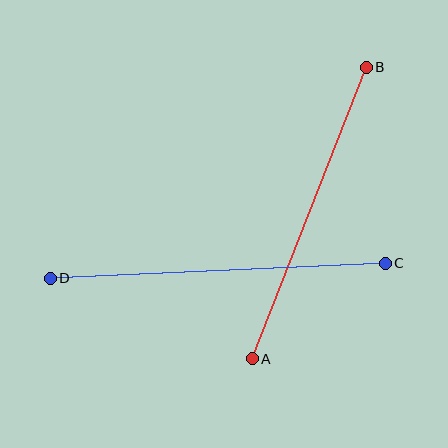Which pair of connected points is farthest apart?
Points C and D are farthest apart.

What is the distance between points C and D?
The distance is approximately 335 pixels.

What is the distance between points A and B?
The distance is approximately 313 pixels.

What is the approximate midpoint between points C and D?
The midpoint is at approximately (218, 271) pixels.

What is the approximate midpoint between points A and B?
The midpoint is at approximately (309, 213) pixels.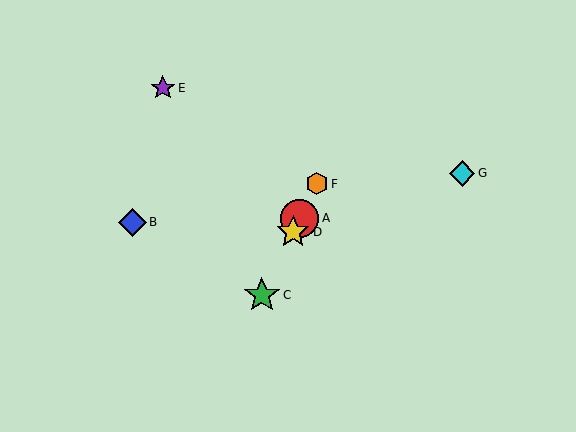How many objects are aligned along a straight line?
4 objects (A, C, D, F) are aligned along a straight line.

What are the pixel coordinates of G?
Object G is at (462, 173).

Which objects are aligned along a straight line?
Objects A, C, D, F are aligned along a straight line.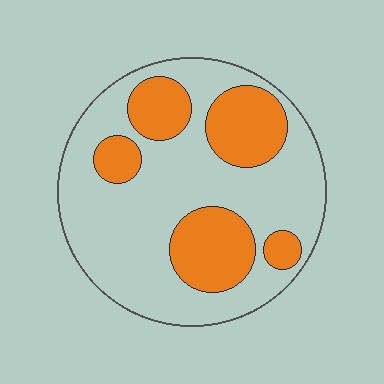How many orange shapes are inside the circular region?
5.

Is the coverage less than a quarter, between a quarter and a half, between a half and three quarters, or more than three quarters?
Between a quarter and a half.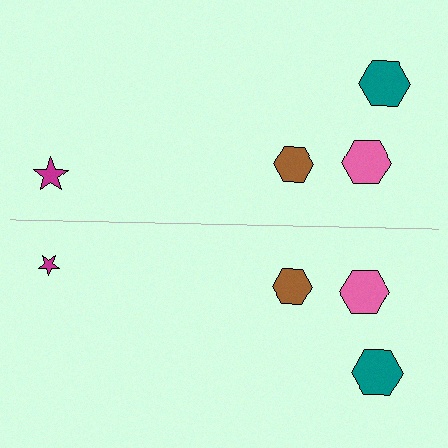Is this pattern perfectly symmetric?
No, the pattern is not perfectly symmetric. The magenta star on the bottom side has a different size than its mirror counterpart.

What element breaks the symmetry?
The magenta star on the bottom side has a different size than its mirror counterpart.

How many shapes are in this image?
There are 8 shapes in this image.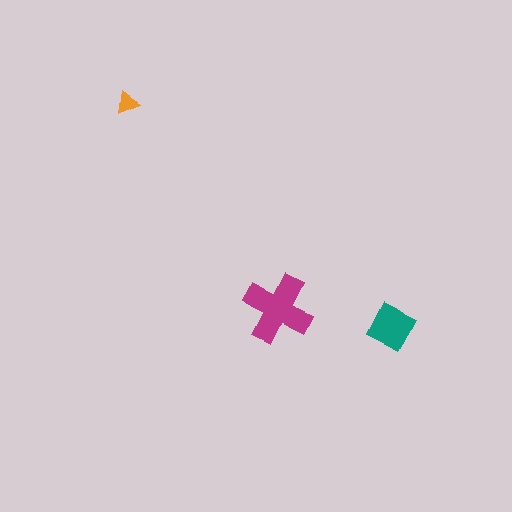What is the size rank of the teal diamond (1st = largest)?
2nd.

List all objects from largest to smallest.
The magenta cross, the teal diamond, the orange triangle.